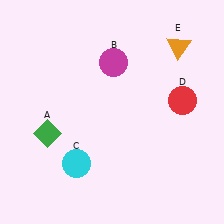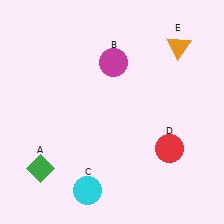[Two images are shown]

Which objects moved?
The objects that moved are: the green diamond (A), the cyan circle (C), the red circle (D).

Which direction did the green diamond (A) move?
The green diamond (A) moved down.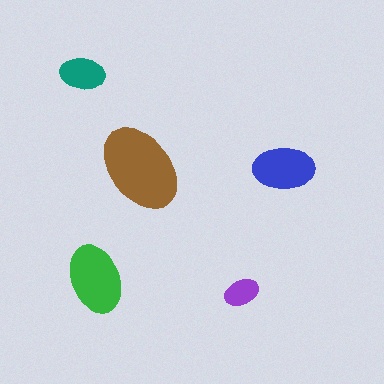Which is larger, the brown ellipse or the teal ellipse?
The brown one.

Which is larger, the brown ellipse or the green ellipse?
The brown one.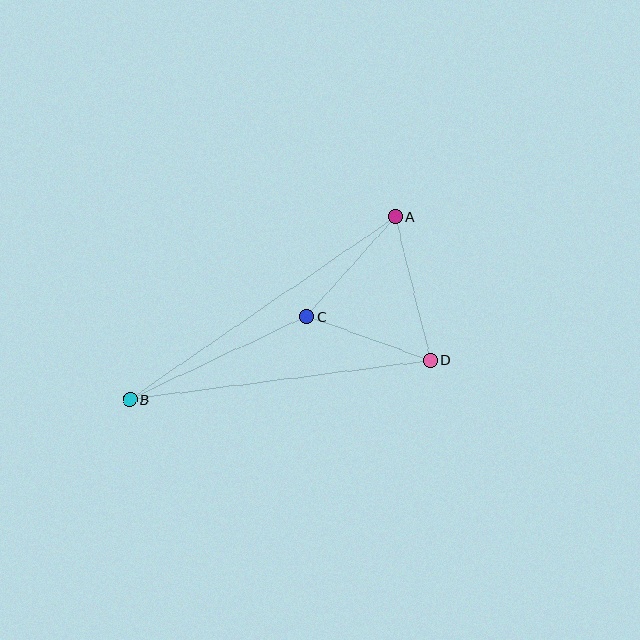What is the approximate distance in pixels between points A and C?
The distance between A and C is approximately 133 pixels.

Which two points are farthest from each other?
Points A and B are farthest from each other.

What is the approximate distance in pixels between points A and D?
The distance between A and D is approximately 148 pixels.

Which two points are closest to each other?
Points C and D are closest to each other.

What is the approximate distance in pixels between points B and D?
The distance between B and D is approximately 303 pixels.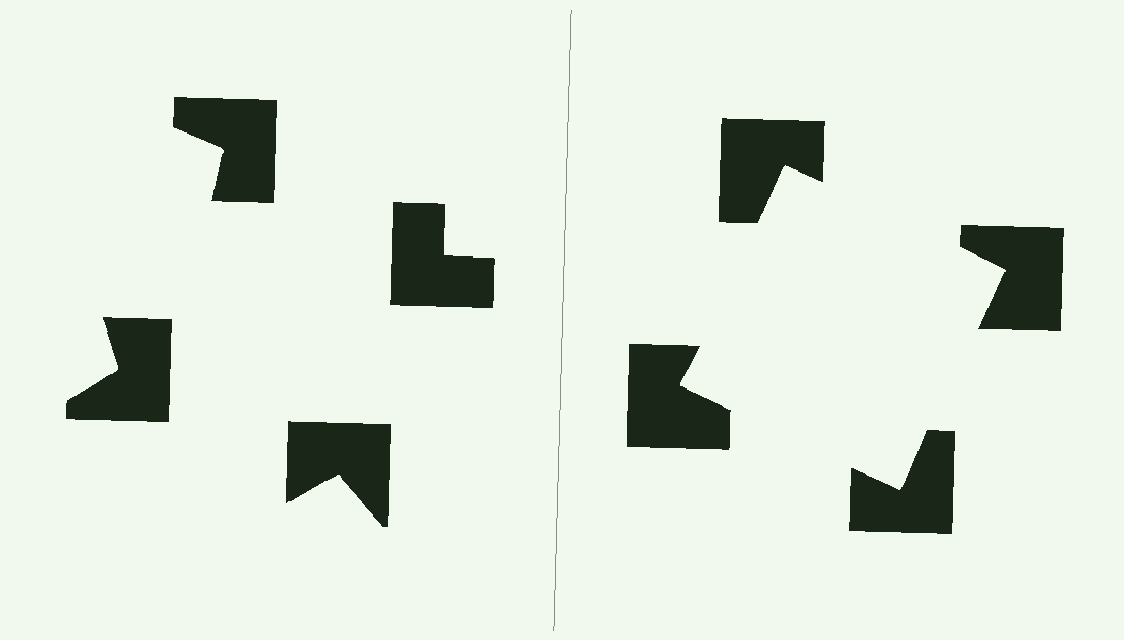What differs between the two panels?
The notched squares are positioned identically on both sides; only the wedge orientations differ. On the right they align to a square; on the left they are misaligned.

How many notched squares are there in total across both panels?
8 — 4 on each side.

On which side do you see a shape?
An illusory square appears on the right side. On the left side the wedge cuts are rotated, so no coherent shape forms.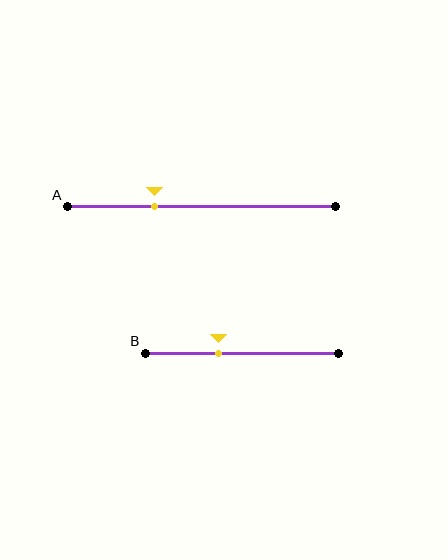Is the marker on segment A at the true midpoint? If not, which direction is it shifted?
No, the marker on segment A is shifted to the left by about 18% of the segment length.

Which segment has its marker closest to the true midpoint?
Segment B has its marker closest to the true midpoint.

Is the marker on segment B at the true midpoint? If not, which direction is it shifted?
No, the marker on segment B is shifted to the left by about 12% of the segment length.